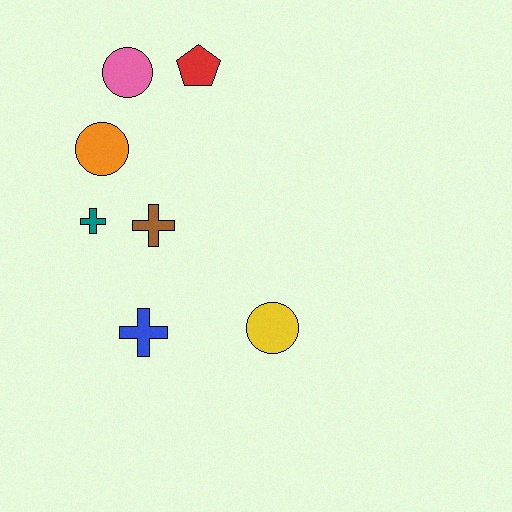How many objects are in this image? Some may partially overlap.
There are 7 objects.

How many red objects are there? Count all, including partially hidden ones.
There is 1 red object.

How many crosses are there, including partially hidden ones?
There are 3 crosses.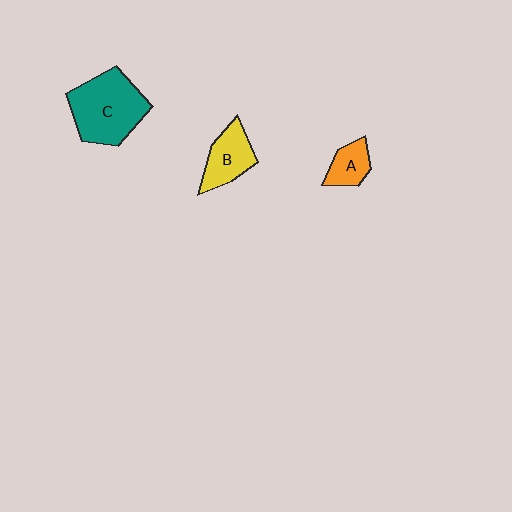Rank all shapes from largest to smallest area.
From largest to smallest: C (teal), B (yellow), A (orange).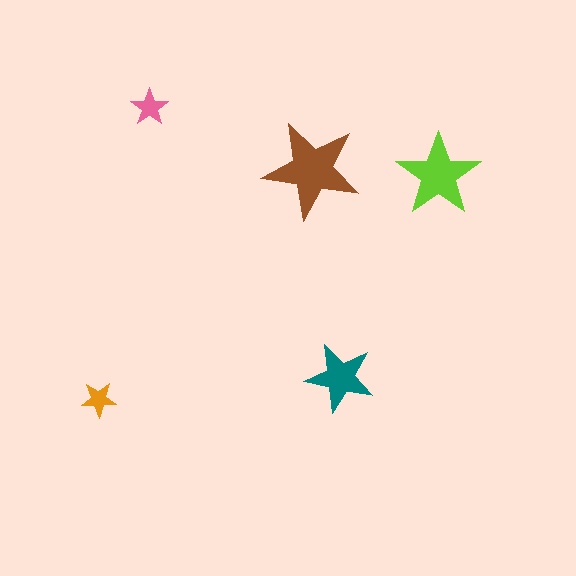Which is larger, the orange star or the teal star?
The teal one.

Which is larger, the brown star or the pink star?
The brown one.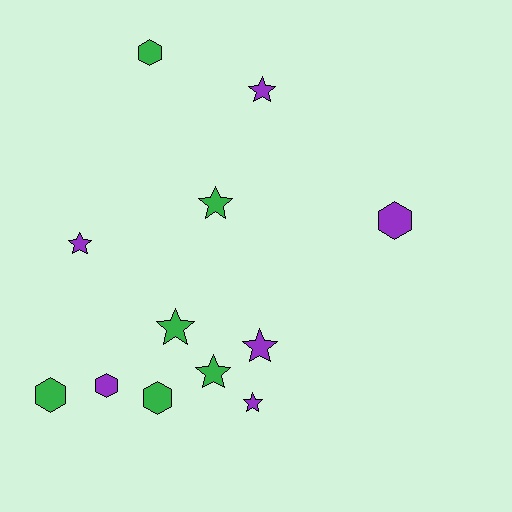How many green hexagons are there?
There are 3 green hexagons.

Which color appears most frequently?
Green, with 6 objects.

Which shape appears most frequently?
Star, with 7 objects.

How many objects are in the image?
There are 12 objects.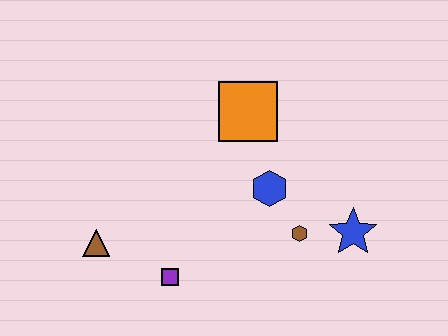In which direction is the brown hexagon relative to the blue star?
The brown hexagon is to the left of the blue star.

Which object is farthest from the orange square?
The brown triangle is farthest from the orange square.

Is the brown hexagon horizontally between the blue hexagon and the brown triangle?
No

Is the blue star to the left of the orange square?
No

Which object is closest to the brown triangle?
The purple square is closest to the brown triangle.